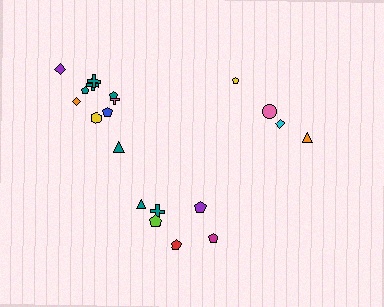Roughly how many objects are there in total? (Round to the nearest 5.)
Roughly 20 objects in total.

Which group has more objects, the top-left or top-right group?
The top-left group.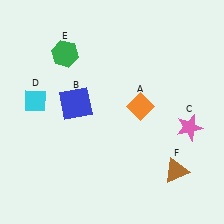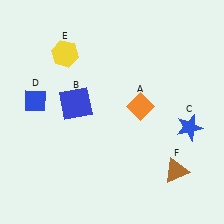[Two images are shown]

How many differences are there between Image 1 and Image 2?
There are 3 differences between the two images.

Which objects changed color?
C changed from pink to blue. D changed from cyan to blue. E changed from green to yellow.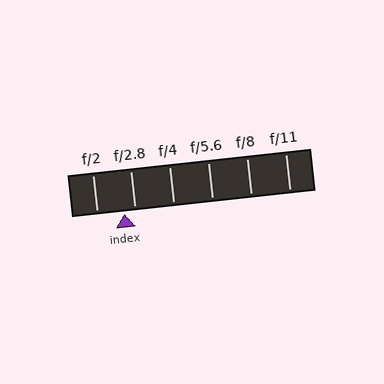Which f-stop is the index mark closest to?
The index mark is closest to f/2.8.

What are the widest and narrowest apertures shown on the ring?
The widest aperture shown is f/2 and the narrowest is f/11.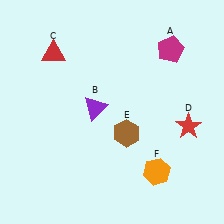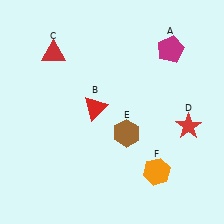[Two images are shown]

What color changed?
The triangle (B) changed from purple in Image 1 to red in Image 2.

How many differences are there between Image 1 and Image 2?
There is 1 difference between the two images.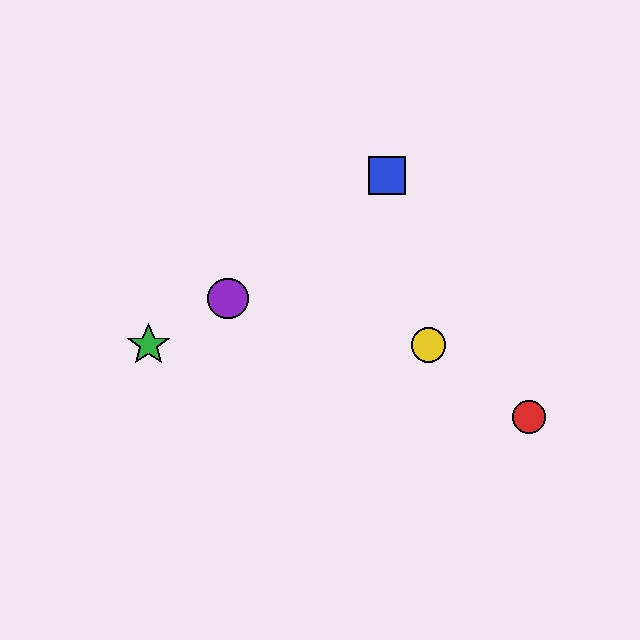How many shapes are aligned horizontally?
2 shapes (the green star, the yellow circle) are aligned horizontally.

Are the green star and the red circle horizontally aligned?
No, the green star is at y≈345 and the red circle is at y≈417.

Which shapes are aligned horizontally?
The green star, the yellow circle are aligned horizontally.